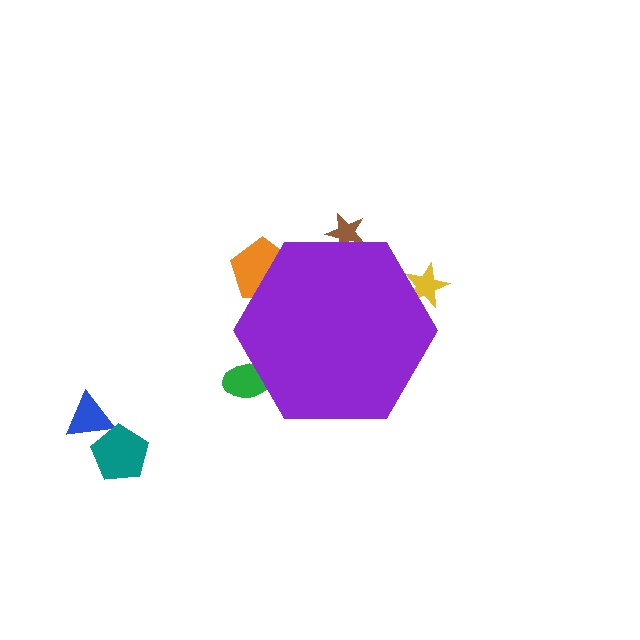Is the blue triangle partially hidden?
No, the blue triangle is fully visible.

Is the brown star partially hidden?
Yes, the brown star is partially hidden behind the purple hexagon.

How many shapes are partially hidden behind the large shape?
4 shapes are partially hidden.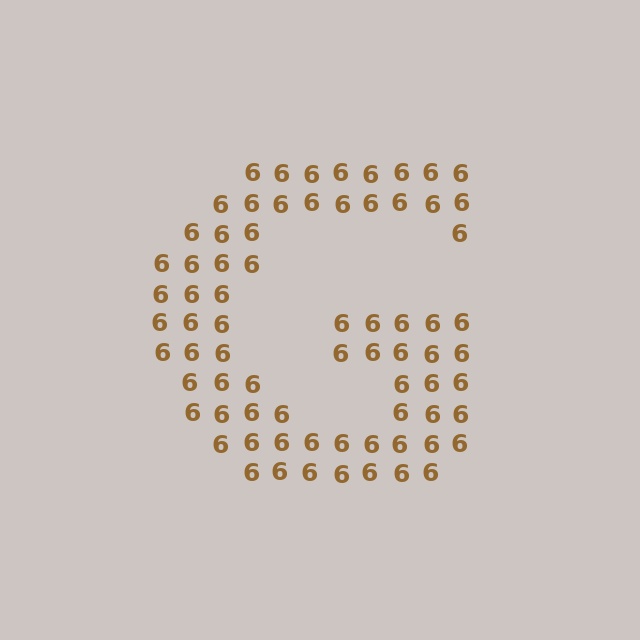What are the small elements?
The small elements are digit 6's.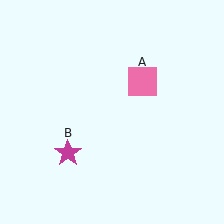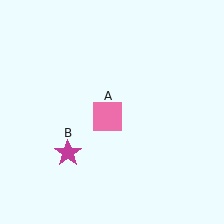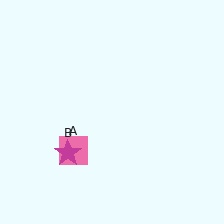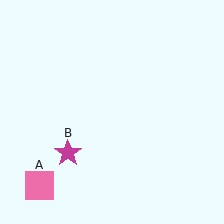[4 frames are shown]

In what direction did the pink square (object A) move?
The pink square (object A) moved down and to the left.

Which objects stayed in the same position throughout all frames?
Magenta star (object B) remained stationary.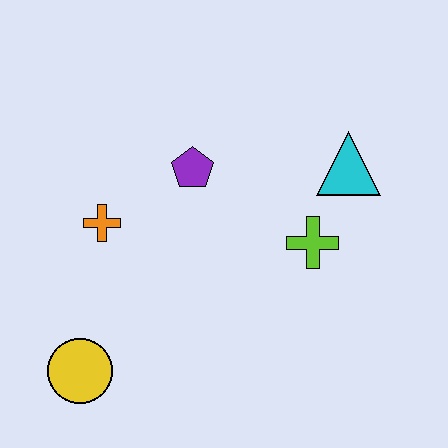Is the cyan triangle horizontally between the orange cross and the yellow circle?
No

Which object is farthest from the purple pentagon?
The yellow circle is farthest from the purple pentagon.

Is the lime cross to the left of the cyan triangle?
Yes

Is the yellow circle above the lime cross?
No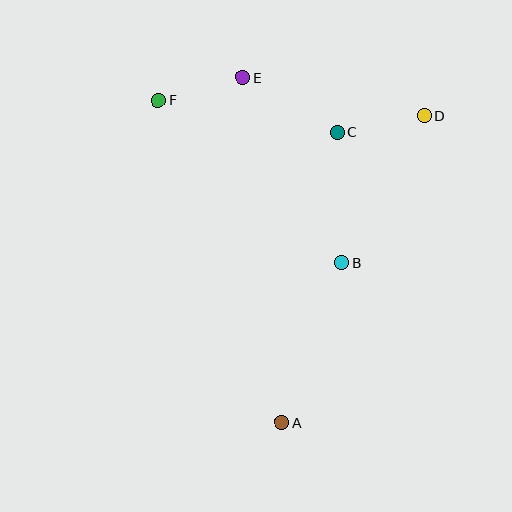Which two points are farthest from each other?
Points A and E are farthest from each other.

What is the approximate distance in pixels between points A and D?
The distance between A and D is approximately 338 pixels.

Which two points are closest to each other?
Points E and F are closest to each other.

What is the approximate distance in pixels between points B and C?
The distance between B and C is approximately 131 pixels.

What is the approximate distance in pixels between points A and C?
The distance between A and C is approximately 295 pixels.